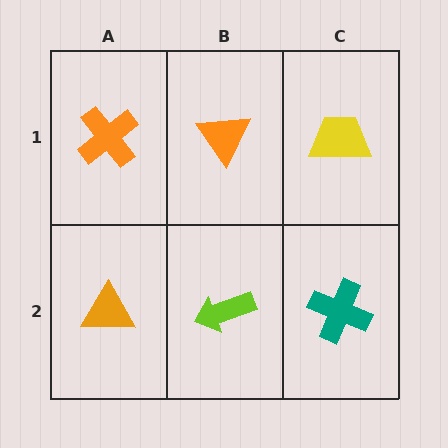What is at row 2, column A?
An orange triangle.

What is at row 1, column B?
An orange triangle.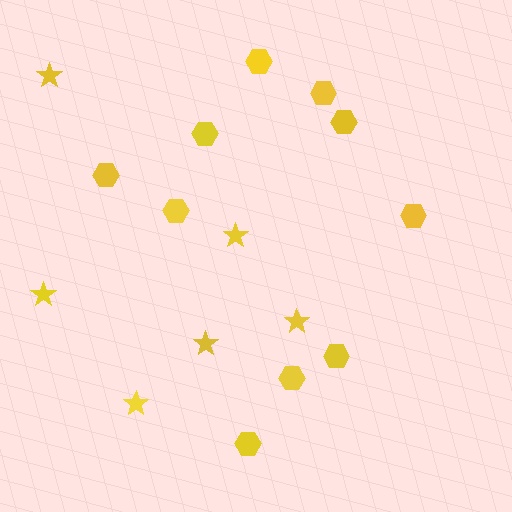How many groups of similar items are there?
There are 2 groups: one group of hexagons (10) and one group of stars (6).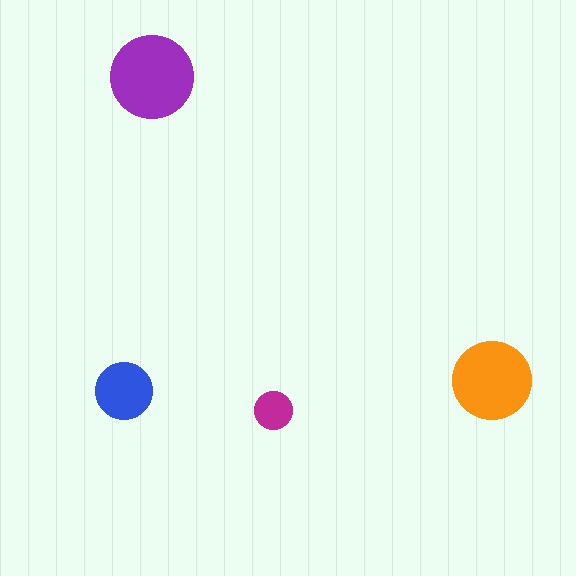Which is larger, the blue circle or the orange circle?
The orange one.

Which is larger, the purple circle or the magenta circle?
The purple one.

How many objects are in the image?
There are 4 objects in the image.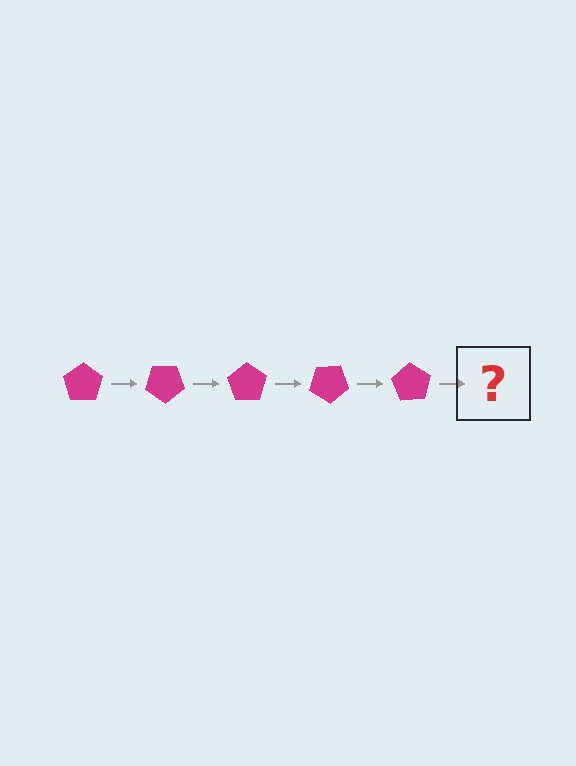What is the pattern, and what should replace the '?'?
The pattern is that the pentagon rotates 35 degrees each step. The '?' should be a magenta pentagon rotated 175 degrees.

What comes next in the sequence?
The next element should be a magenta pentagon rotated 175 degrees.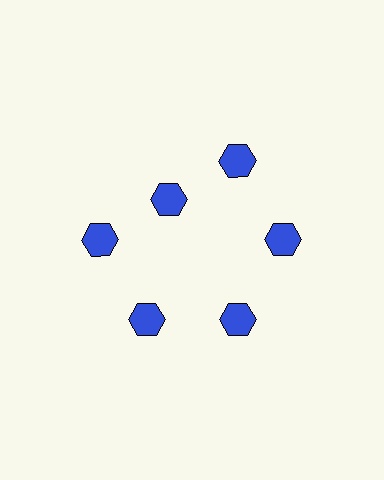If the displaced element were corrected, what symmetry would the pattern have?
It would have 6-fold rotational symmetry — the pattern would map onto itself every 60 degrees.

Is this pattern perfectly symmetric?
No. The 6 blue hexagons are arranged in a ring, but one element near the 11 o'clock position is pulled inward toward the center, breaking the 6-fold rotational symmetry.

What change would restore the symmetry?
The symmetry would be restored by moving it outward, back onto the ring so that all 6 hexagons sit at equal angles and equal distance from the center.